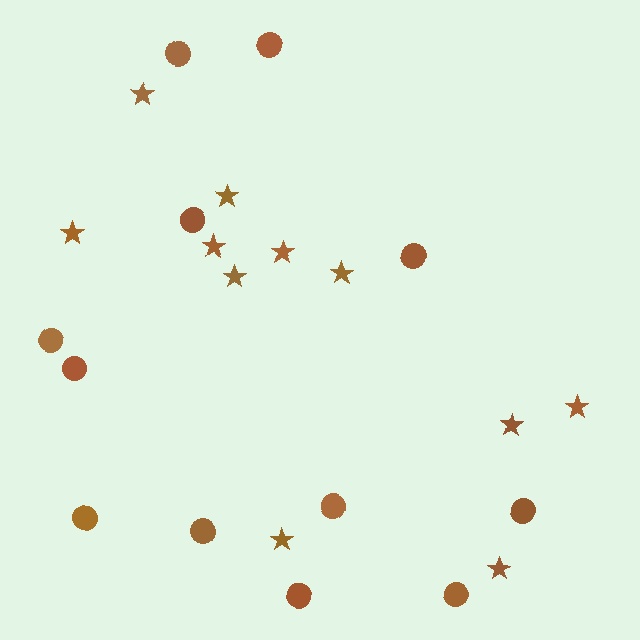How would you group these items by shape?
There are 2 groups: one group of circles (12) and one group of stars (11).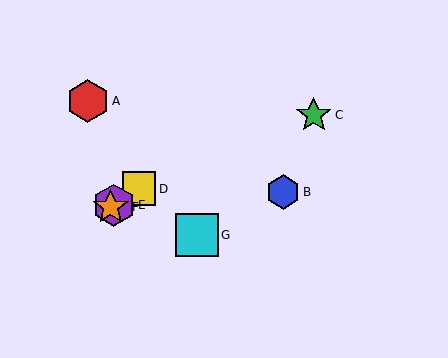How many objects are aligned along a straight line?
3 objects (D, E, F) are aligned along a straight line.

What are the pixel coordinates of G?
Object G is at (197, 235).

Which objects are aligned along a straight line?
Objects D, E, F are aligned along a straight line.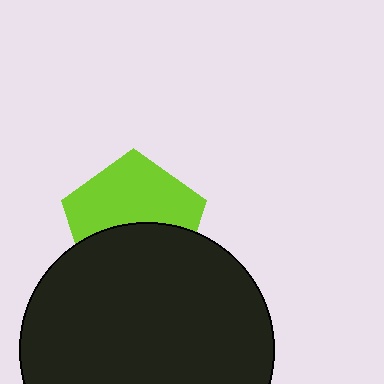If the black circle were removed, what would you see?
You would see the complete lime pentagon.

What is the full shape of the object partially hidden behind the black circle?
The partially hidden object is a lime pentagon.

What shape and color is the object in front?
The object in front is a black circle.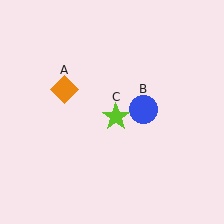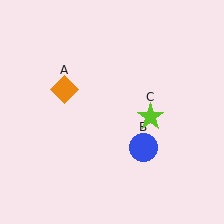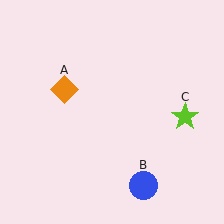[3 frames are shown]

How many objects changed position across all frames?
2 objects changed position: blue circle (object B), lime star (object C).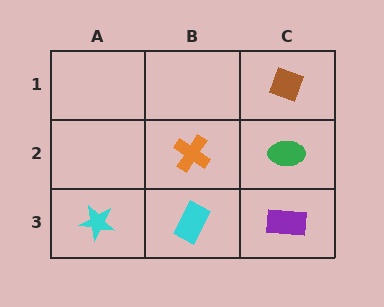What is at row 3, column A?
A cyan star.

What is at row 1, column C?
A brown diamond.